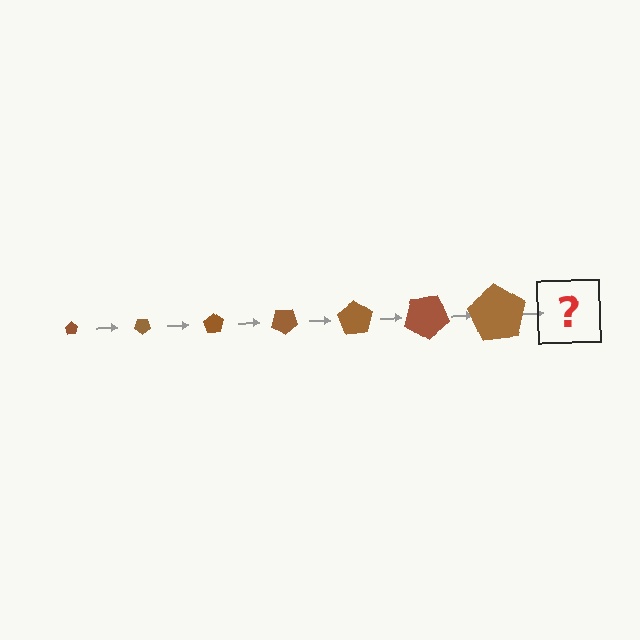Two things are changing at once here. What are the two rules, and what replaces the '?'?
The two rules are that the pentagon grows larger each step and it rotates 35 degrees each step. The '?' should be a pentagon, larger than the previous one and rotated 245 degrees from the start.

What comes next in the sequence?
The next element should be a pentagon, larger than the previous one and rotated 245 degrees from the start.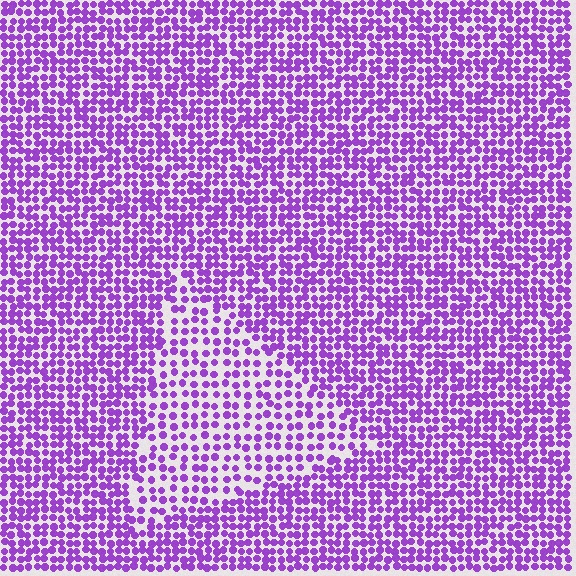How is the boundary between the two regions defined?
The boundary is defined by a change in element density (approximately 1.7x ratio). All elements are the same color, size, and shape.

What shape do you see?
I see a triangle.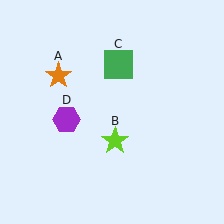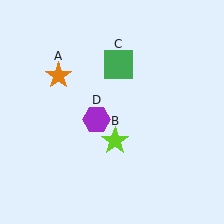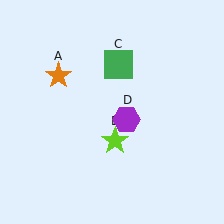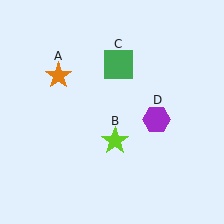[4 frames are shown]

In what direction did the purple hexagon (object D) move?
The purple hexagon (object D) moved right.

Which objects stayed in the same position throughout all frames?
Orange star (object A) and lime star (object B) and green square (object C) remained stationary.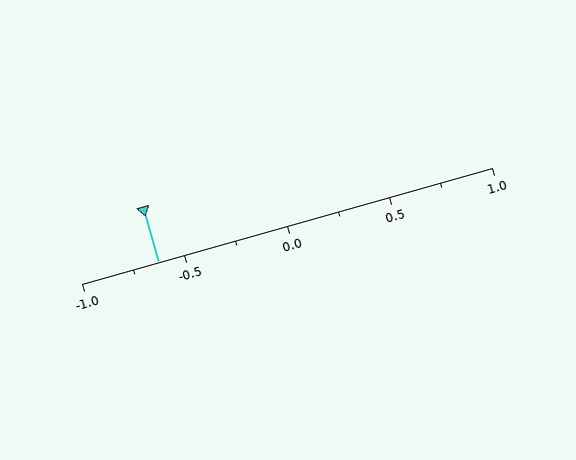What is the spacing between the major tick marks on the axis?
The major ticks are spaced 0.5 apart.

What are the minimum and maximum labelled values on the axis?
The axis runs from -1.0 to 1.0.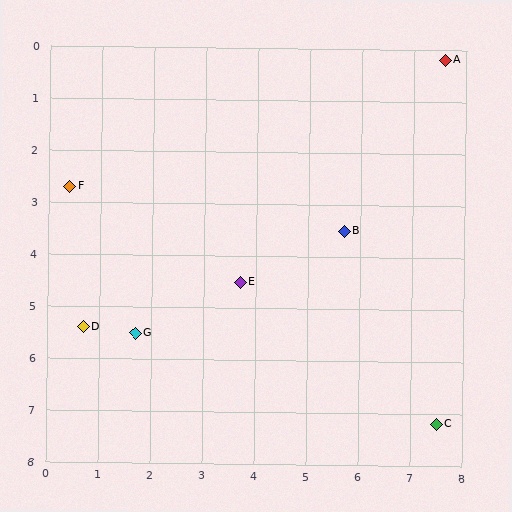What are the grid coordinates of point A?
Point A is at approximately (7.6, 0.2).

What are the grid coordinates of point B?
Point B is at approximately (5.7, 3.5).